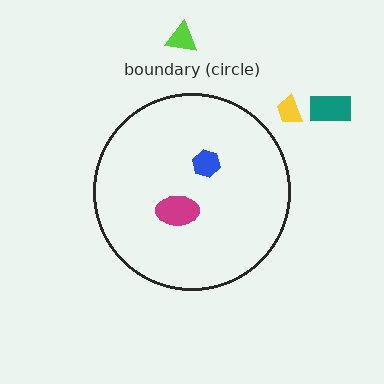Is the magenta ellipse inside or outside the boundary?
Inside.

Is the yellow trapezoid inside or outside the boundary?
Outside.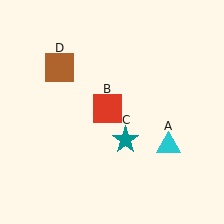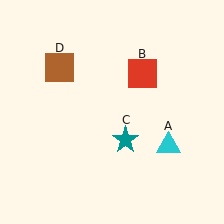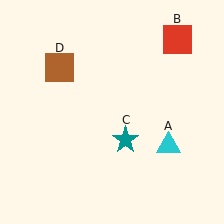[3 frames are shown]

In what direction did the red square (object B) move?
The red square (object B) moved up and to the right.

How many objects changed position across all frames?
1 object changed position: red square (object B).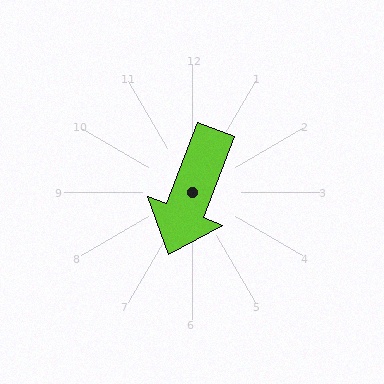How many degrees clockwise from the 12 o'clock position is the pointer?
Approximately 201 degrees.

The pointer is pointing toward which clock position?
Roughly 7 o'clock.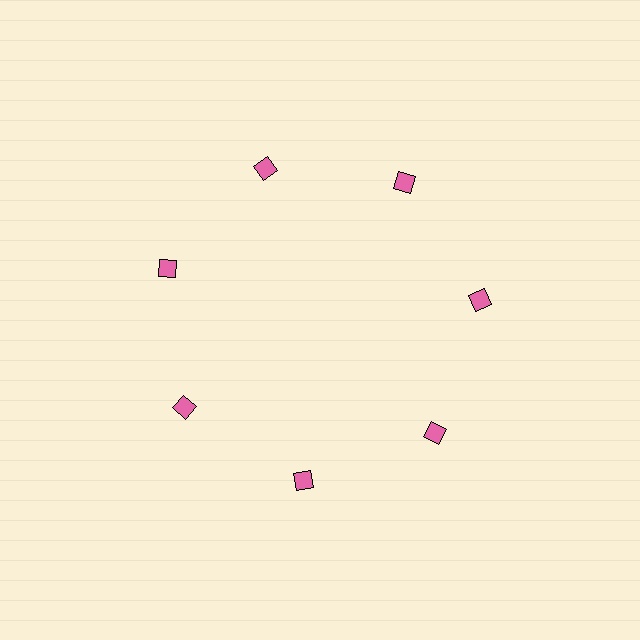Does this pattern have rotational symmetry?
Yes, this pattern has 7-fold rotational symmetry. It looks the same after rotating 51 degrees around the center.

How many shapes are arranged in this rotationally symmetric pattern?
There are 7 shapes, arranged in 7 groups of 1.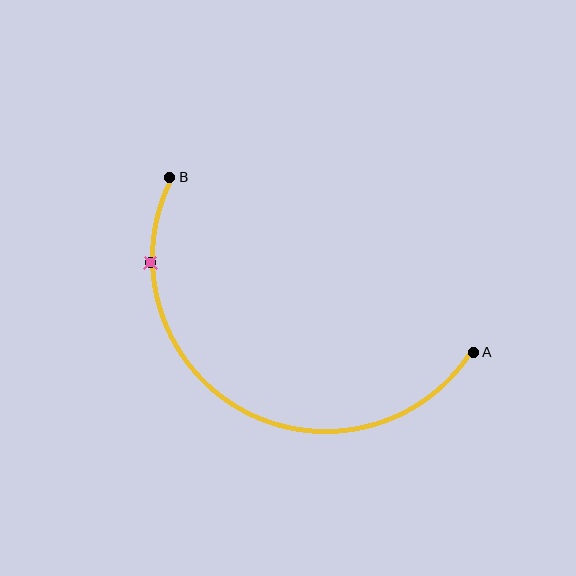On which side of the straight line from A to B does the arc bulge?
The arc bulges below the straight line connecting A and B.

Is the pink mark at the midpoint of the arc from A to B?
No. The pink mark lies on the arc but is closer to endpoint B. The arc midpoint would be at the point on the curve equidistant along the arc from both A and B.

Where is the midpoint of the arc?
The arc midpoint is the point on the curve farthest from the straight line joining A and B. It sits below that line.